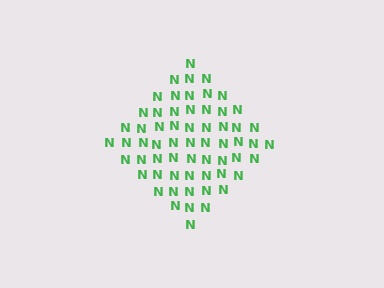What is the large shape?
The large shape is a diamond.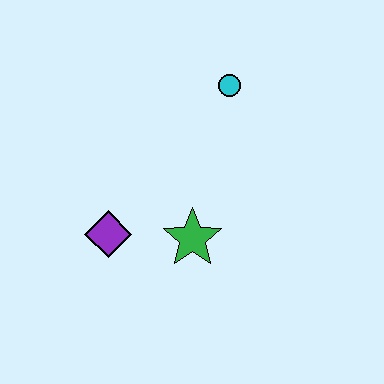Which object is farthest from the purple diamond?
The cyan circle is farthest from the purple diamond.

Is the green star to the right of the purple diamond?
Yes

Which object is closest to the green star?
The purple diamond is closest to the green star.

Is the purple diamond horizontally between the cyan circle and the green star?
No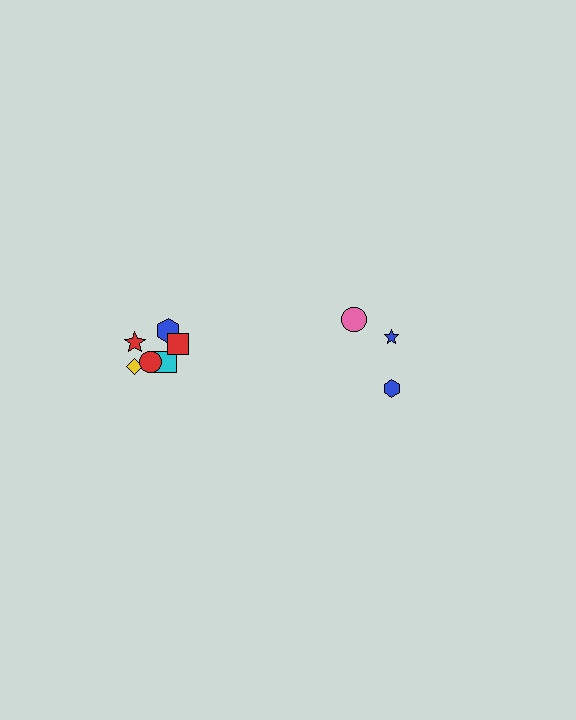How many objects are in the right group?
There are 3 objects.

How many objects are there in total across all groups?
There are 9 objects.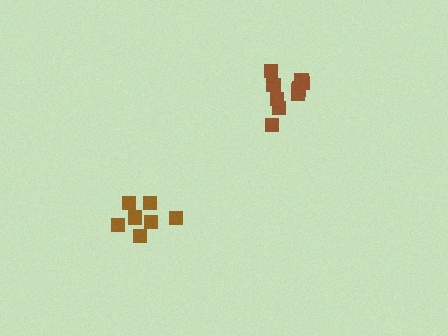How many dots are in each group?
Group 1: 7 dots, Group 2: 10 dots (17 total).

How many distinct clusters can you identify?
There are 2 distinct clusters.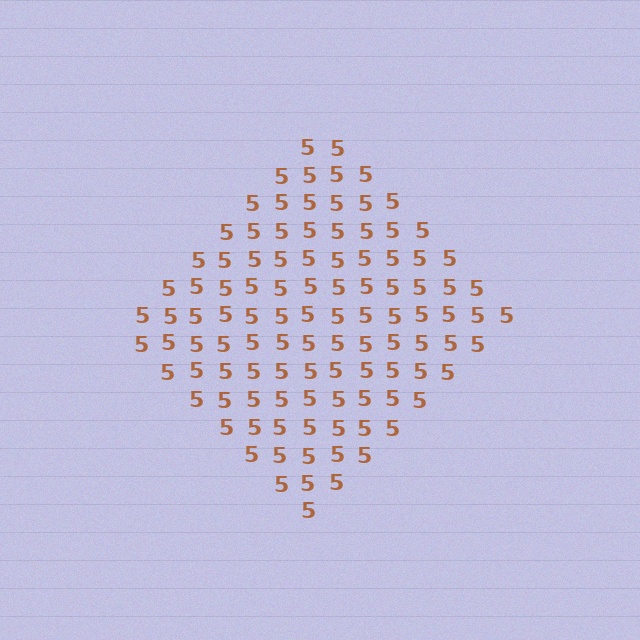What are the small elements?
The small elements are digit 5's.